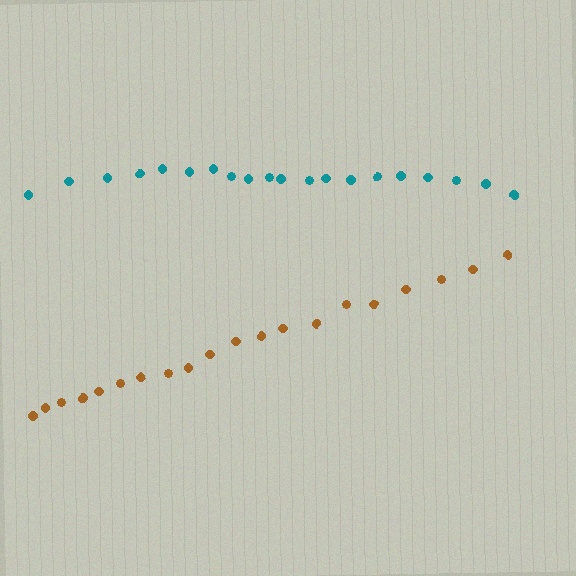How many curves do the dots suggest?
There are 2 distinct paths.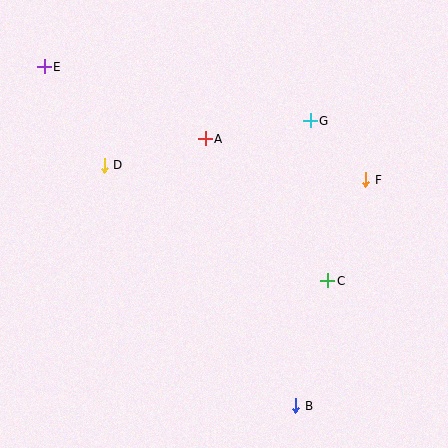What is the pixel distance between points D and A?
The distance between D and A is 105 pixels.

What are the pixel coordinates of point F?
Point F is at (366, 180).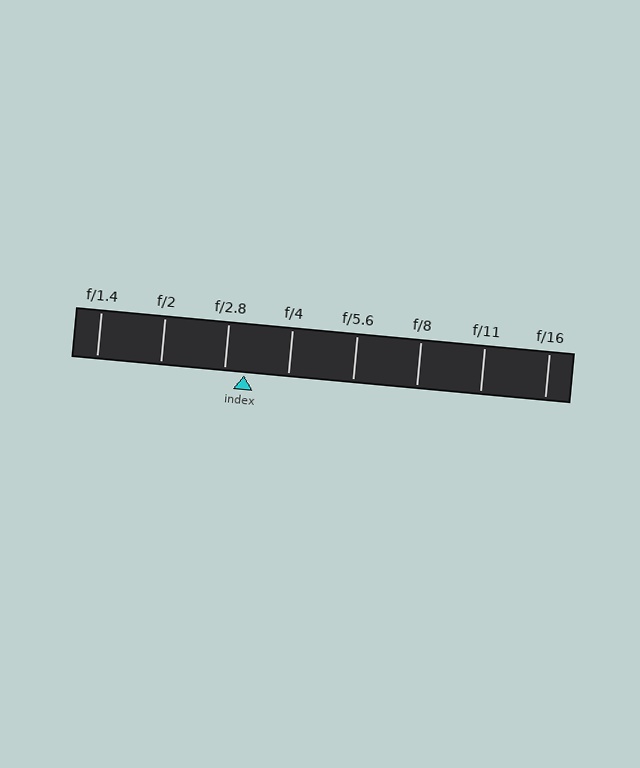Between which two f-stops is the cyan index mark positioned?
The index mark is between f/2.8 and f/4.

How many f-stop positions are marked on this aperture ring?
There are 8 f-stop positions marked.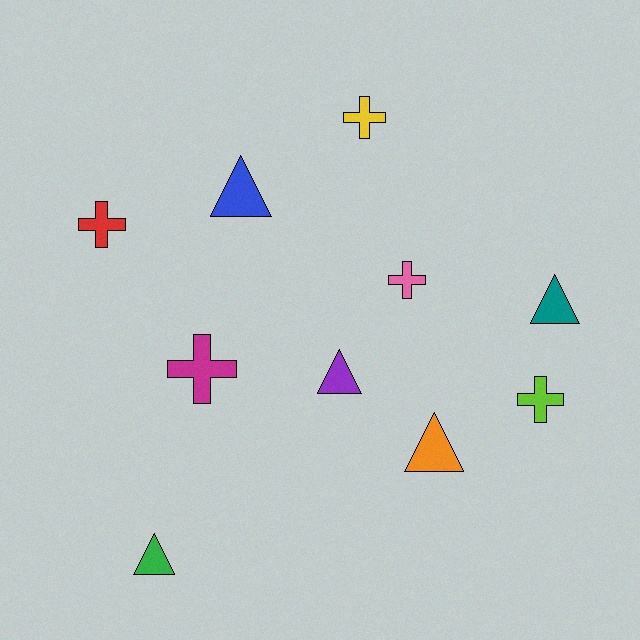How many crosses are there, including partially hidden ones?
There are 5 crosses.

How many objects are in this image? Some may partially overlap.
There are 10 objects.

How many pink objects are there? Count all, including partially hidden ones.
There is 1 pink object.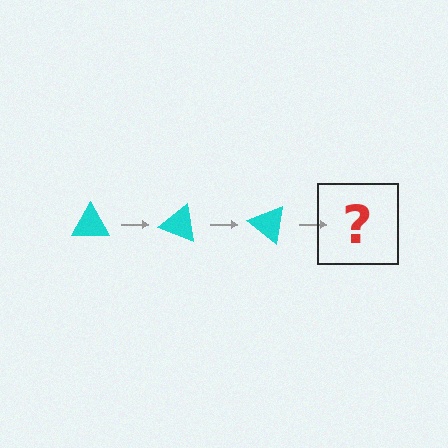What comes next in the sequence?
The next element should be a cyan triangle rotated 60 degrees.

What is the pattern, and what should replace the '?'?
The pattern is that the triangle rotates 20 degrees each step. The '?' should be a cyan triangle rotated 60 degrees.